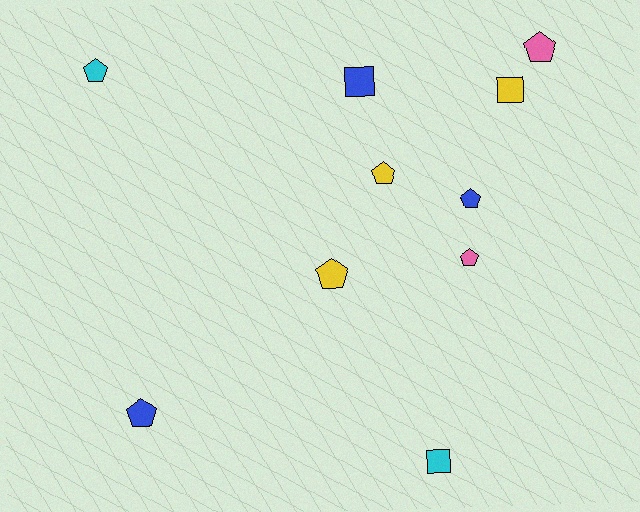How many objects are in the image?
There are 10 objects.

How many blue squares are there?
There is 1 blue square.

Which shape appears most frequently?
Pentagon, with 7 objects.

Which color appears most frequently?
Yellow, with 3 objects.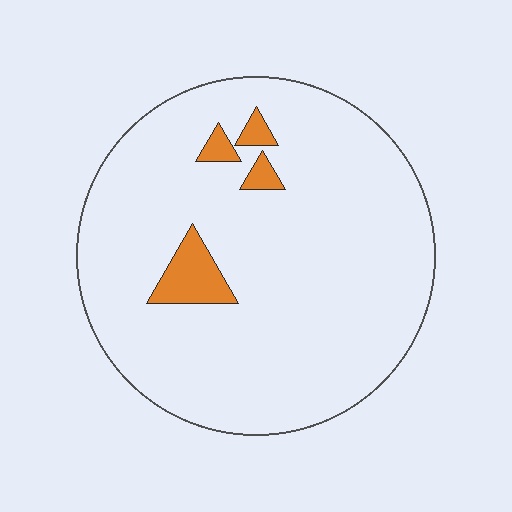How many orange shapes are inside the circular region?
4.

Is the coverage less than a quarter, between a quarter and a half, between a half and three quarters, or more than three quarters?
Less than a quarter.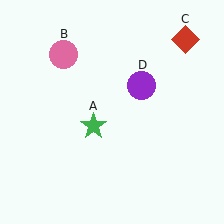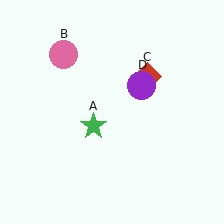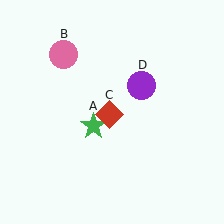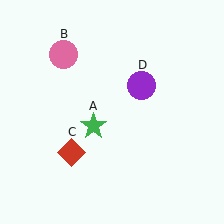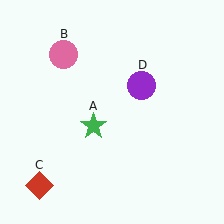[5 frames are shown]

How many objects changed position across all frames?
1 object changed position: red diamond (object C).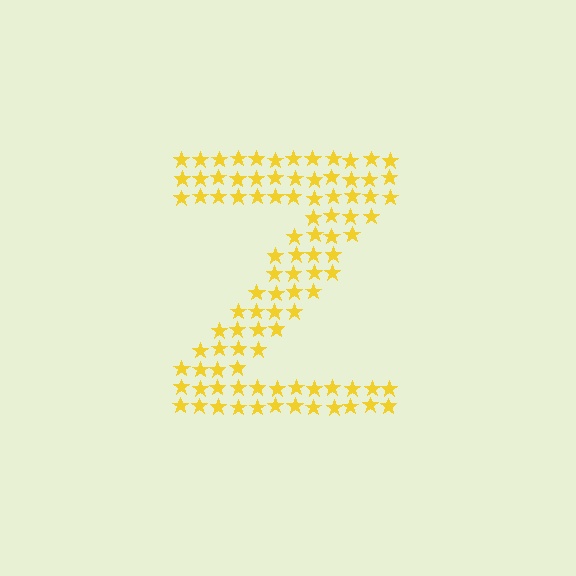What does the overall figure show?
The overall figure shows the letter Z.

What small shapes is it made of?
It is made of small stars.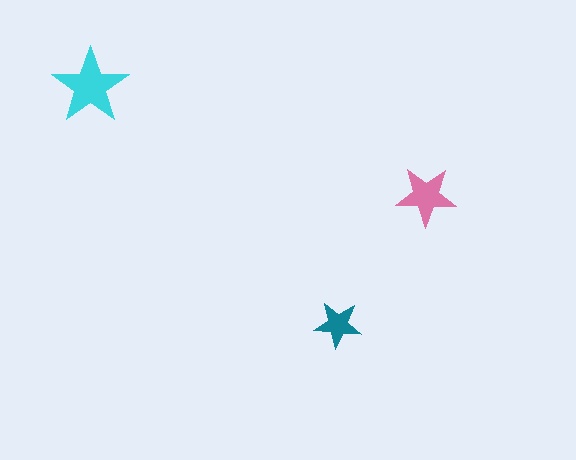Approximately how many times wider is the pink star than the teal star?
About 1.5 times wider.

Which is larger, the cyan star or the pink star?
The cyan one.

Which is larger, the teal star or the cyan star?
The cyan one.